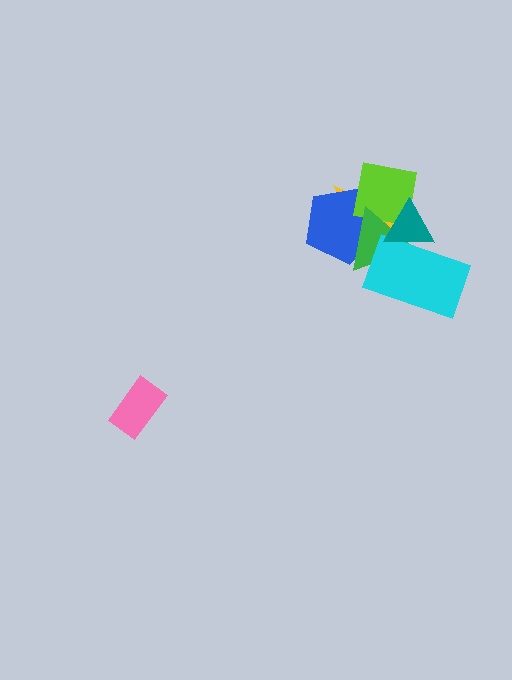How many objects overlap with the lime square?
4 objects overlap with the lime square.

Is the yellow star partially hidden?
Yes, it is partially covered by another shape.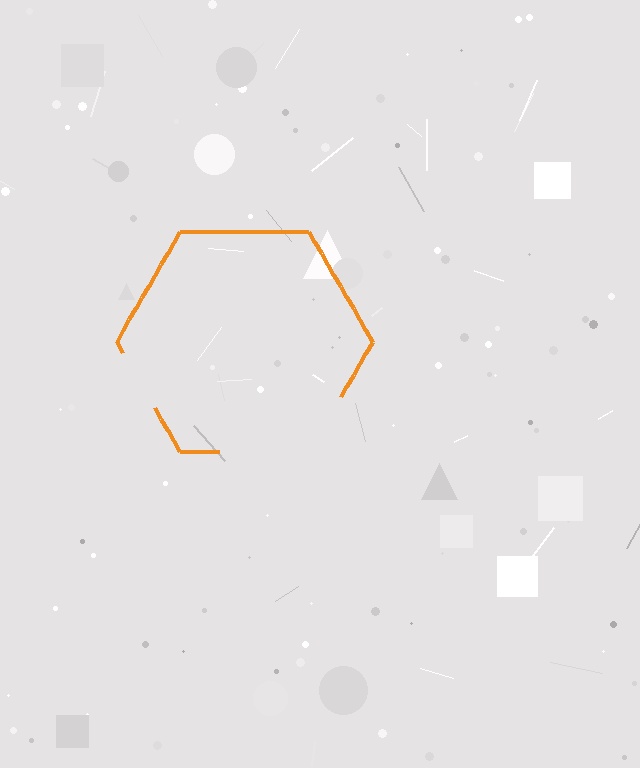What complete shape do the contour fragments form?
The contour fragments form a hexagon.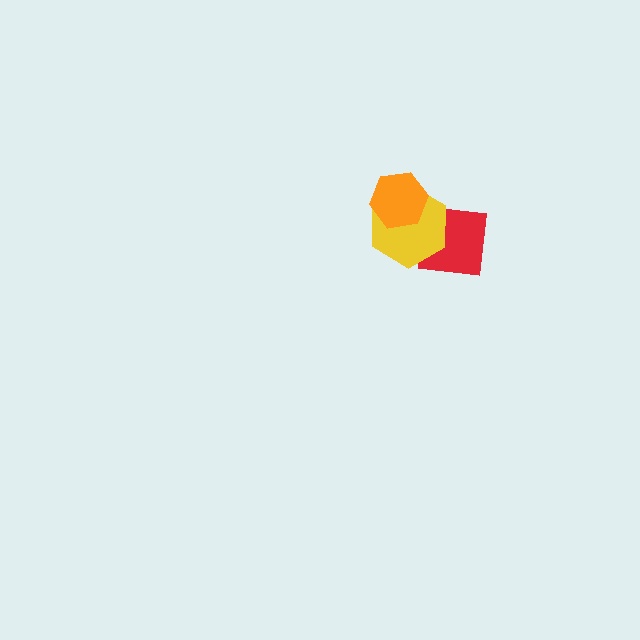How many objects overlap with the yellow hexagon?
2 objects overlap with the yellow hexagon.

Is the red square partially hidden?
Yes, it is partially covered by another shape.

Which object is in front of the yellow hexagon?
The orange hexagon is in front of the yellow hexagon.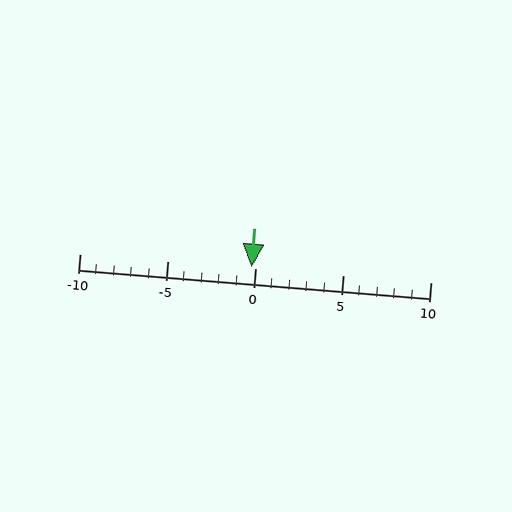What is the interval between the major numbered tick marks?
The major tick marks are spaced 5 units apart.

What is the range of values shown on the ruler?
The ruler shows values from -10 to 10.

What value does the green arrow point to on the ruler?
The green arrow points to approximately 0.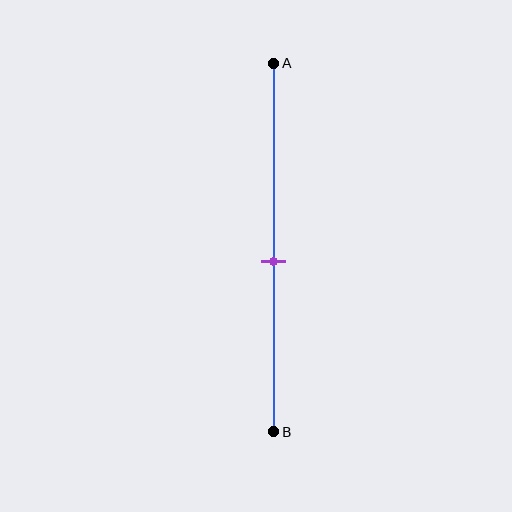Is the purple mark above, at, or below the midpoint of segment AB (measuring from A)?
The purple mark is below the midpoint of segment AB.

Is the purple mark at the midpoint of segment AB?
No, the mark is at about 55% from A, not at the 50% midpoint.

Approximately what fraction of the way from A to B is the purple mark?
The purple mark is approximately 55% of the way from A to B.